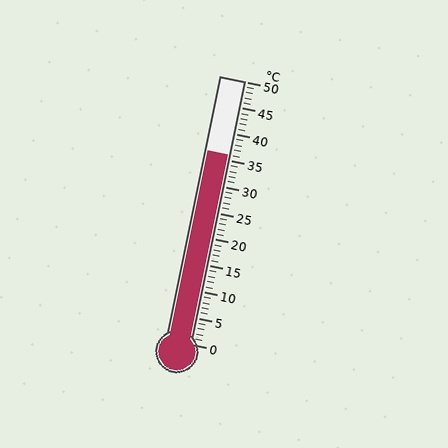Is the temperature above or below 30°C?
The temperature is above 30°C.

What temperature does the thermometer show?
The thermometer shows approximately 36°C.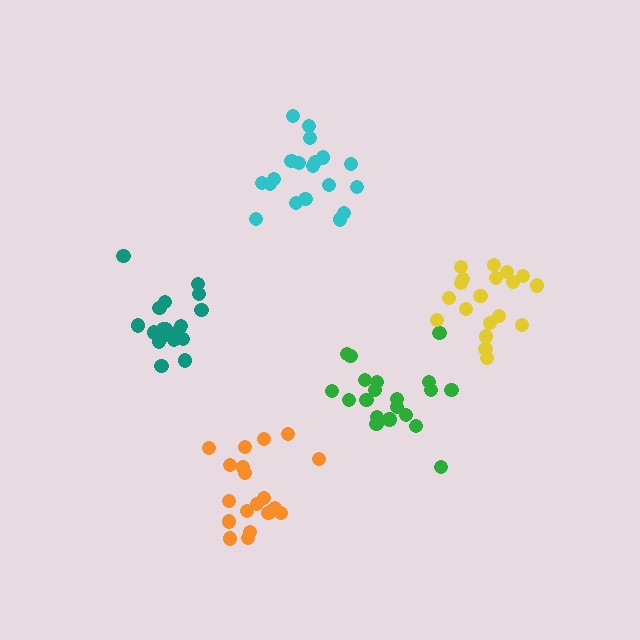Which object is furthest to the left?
The teal cluster is leftmost.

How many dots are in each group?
Group 1: 20 dots, Group 2: 19 dots, Group 3: 20 dots, Group 4: 19 dots, Group 5: 19 dots (97 total).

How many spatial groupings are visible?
There are 5 spatial groupings.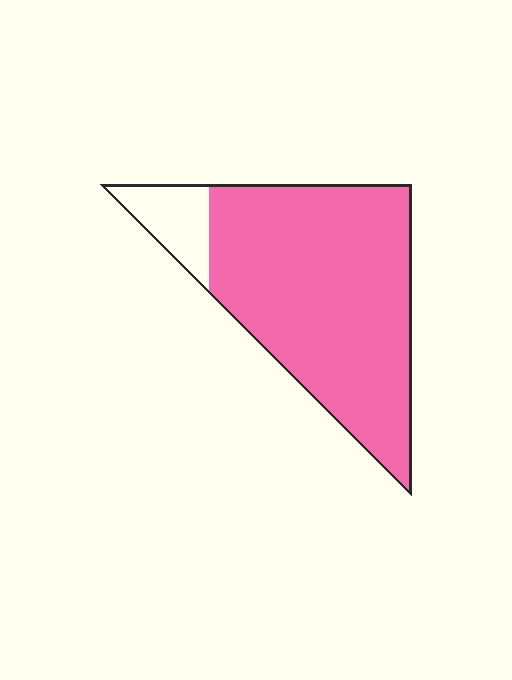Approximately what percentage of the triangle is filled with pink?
Approximately 90%.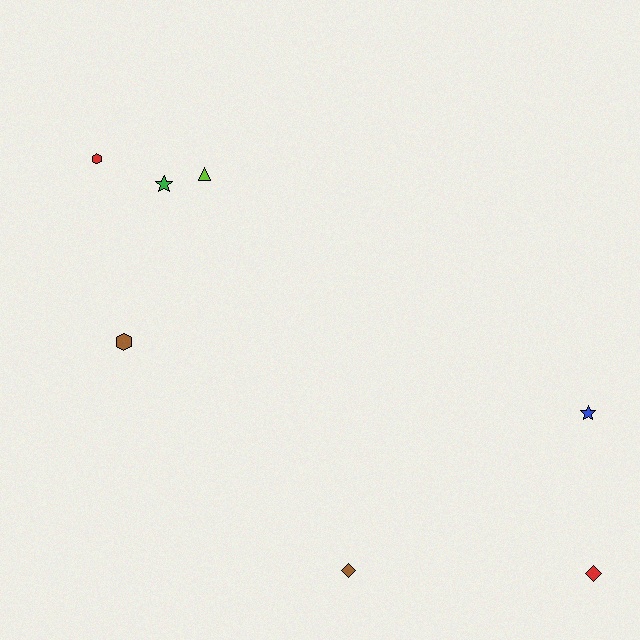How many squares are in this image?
There are no squares.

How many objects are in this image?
There are 7 objects.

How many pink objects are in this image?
There are no pink objects.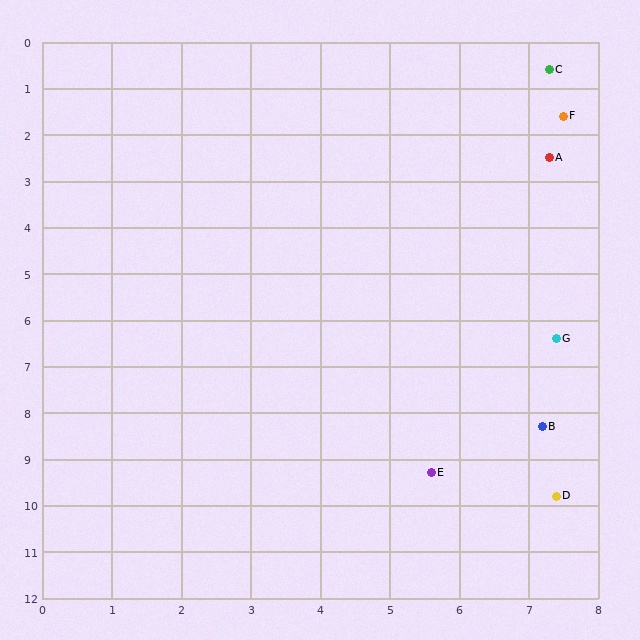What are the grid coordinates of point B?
Point B is at approximately (7.2, 8.3).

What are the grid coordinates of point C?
Point C is at approximately (7.3, 0.6).